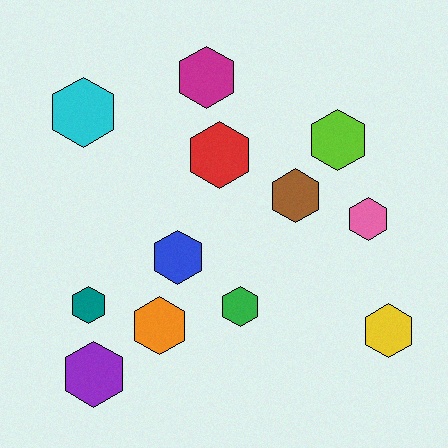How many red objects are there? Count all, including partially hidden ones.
There is 1 red object.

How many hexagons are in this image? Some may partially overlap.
There are 12 hexagons.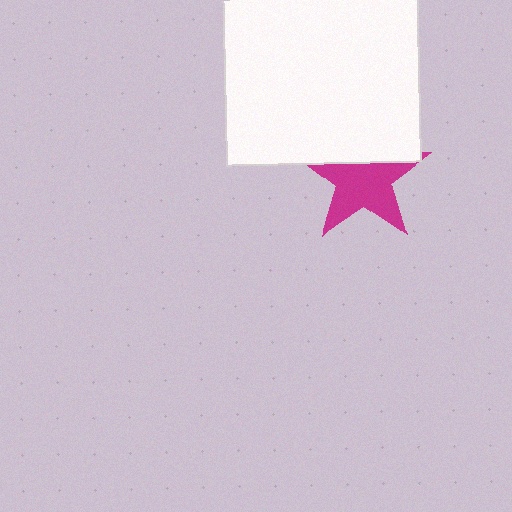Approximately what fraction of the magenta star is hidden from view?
Roughly 33% of the magenta star is hidden behind the white square.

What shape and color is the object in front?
The object in front is a white square.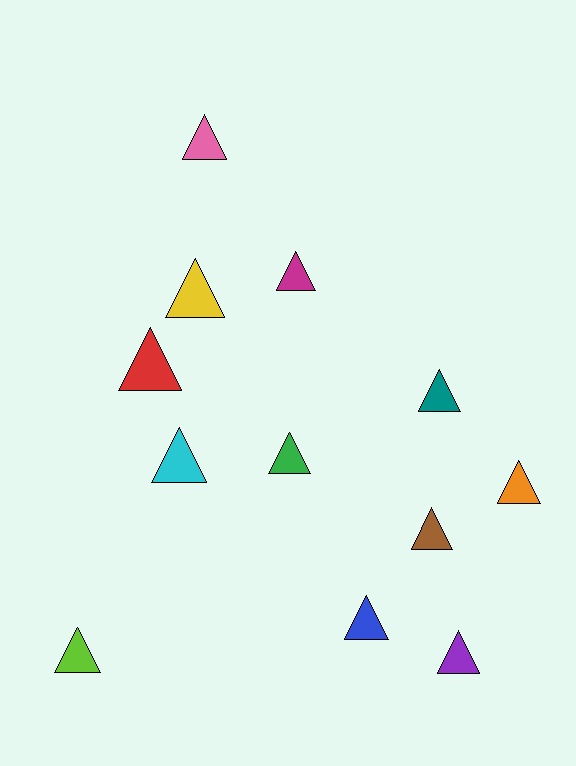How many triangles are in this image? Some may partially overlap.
There are 12 triangles.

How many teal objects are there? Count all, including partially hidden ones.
There is 1 teal object.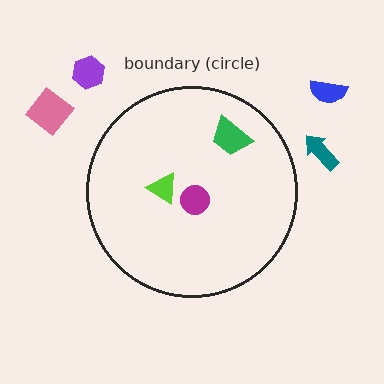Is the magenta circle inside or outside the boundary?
Inside.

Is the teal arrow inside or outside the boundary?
Outside.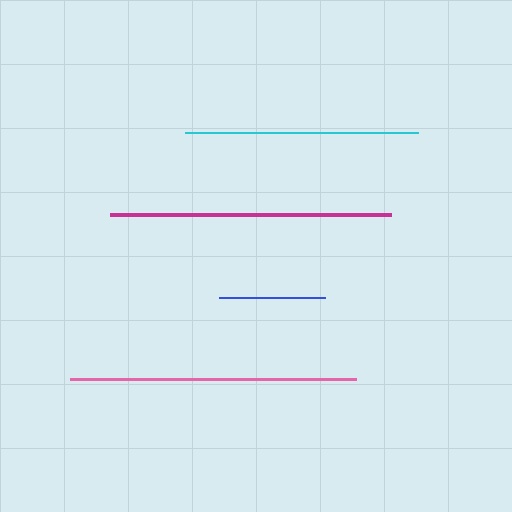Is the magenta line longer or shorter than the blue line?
The magenta line is longer than the blue line.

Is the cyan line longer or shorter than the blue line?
The cyan line is longer than the blue line.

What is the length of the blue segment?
The blue segment is approximately 106 pixels long.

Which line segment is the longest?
The pink line is the longest at approximately 285 pixels.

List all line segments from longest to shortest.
From longest to shortest: pink, magenta, cyan, blue.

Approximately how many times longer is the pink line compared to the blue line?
The pink line is approximately 2.7 times the length of the blue line.